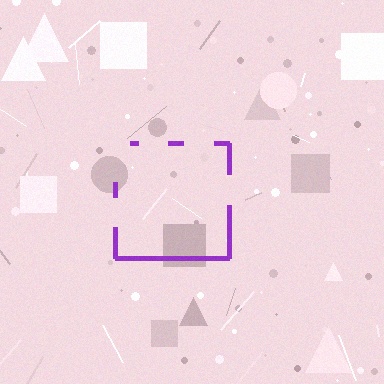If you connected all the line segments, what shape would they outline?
They would outline a square.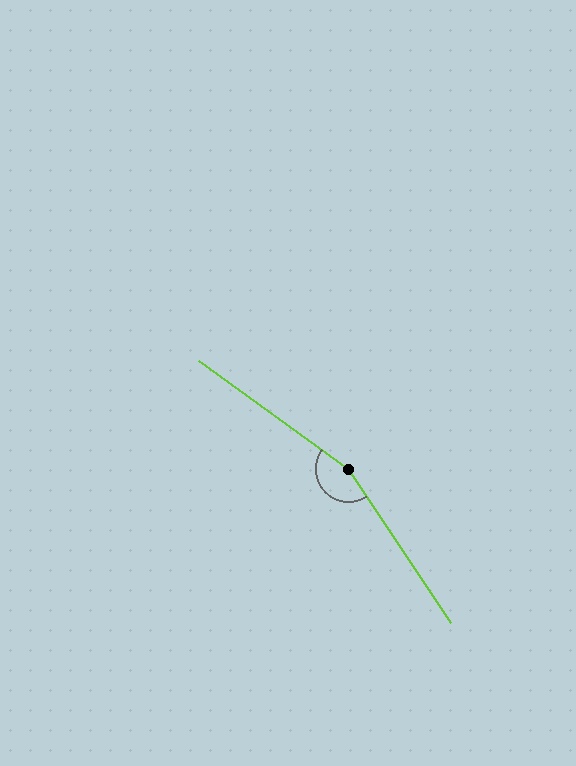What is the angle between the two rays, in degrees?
Approximately 160 degrees.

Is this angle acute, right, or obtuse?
It is obtuse.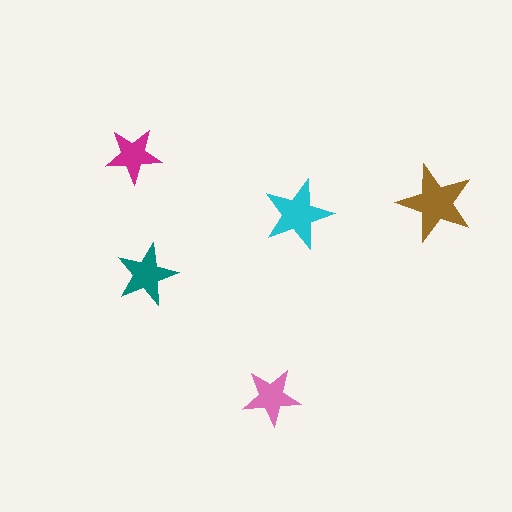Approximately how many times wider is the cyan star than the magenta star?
About 1.5 times wider.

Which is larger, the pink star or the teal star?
The teal one.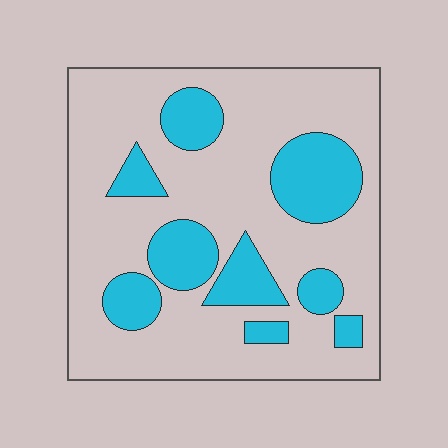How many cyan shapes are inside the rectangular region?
9.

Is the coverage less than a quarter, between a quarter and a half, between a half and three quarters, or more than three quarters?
Between a quarter and a half.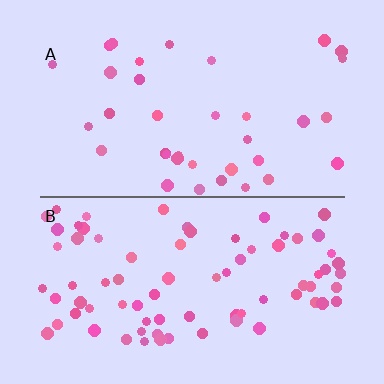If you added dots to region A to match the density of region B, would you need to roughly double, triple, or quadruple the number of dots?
Approximately double.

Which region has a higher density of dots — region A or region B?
B (the bottom).